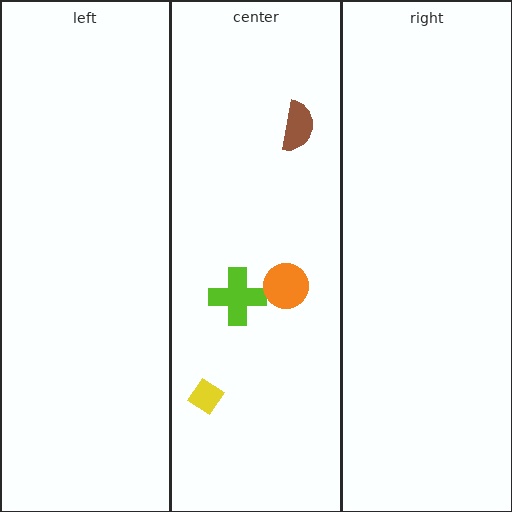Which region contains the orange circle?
The center region.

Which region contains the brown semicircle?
The center region.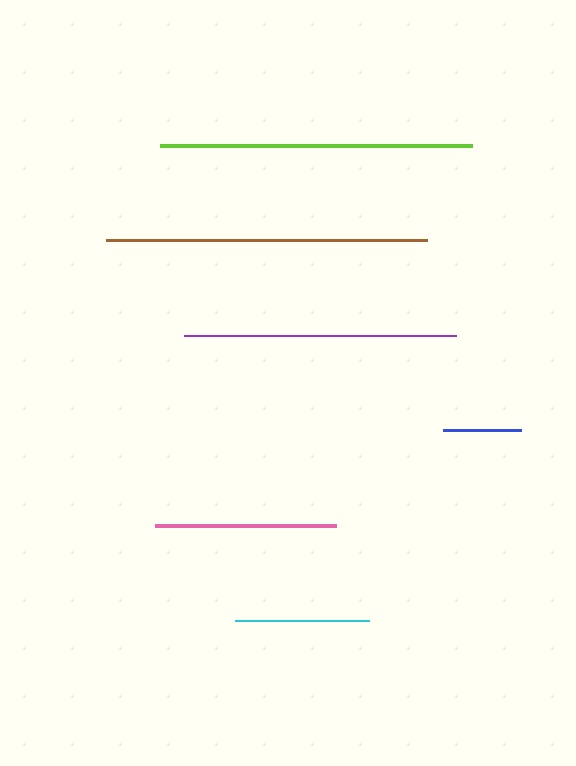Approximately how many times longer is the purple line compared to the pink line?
The purple line is approximately 1.5 times the length of the pink line.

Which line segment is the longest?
The brown line is the longest at approximately 321 pixels.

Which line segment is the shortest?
The blue line is the shortest at approximately 78 pixels.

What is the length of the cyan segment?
The cyan segment is approximately 134 pixels long.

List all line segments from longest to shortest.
From longest to shortest: brown, lime, purple, pink, cyan, blue.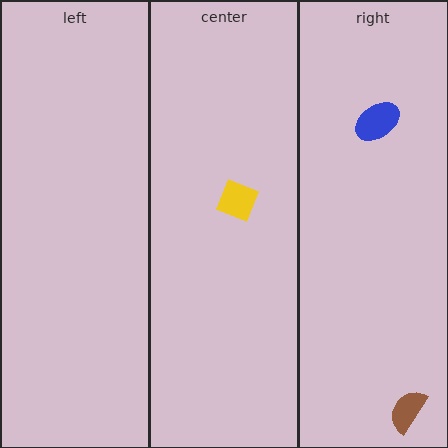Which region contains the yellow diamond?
The center region.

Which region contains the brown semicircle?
The right region.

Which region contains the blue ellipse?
The right region.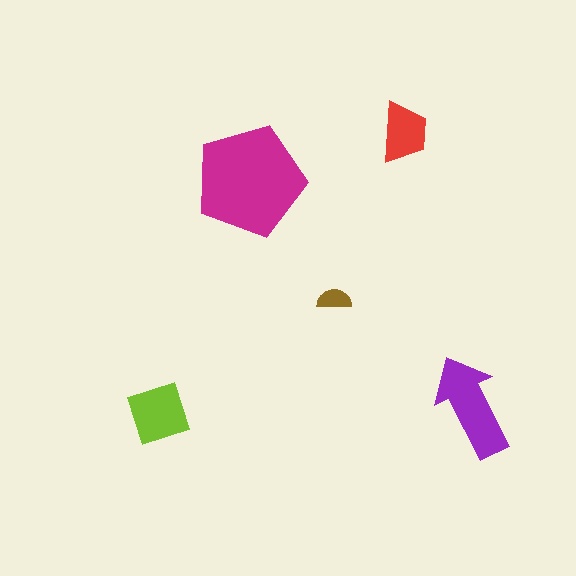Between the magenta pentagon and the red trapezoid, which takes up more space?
The magenta pentagon.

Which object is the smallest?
The brown semicircle.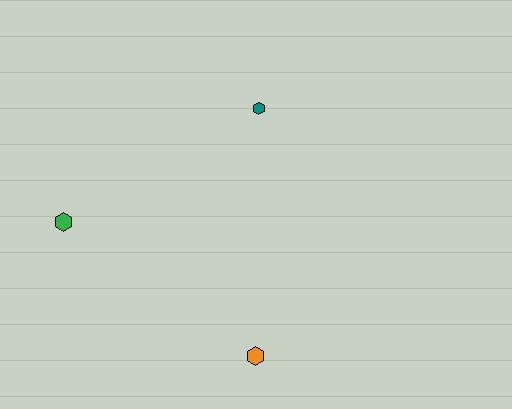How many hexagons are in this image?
There are 3 hexagons.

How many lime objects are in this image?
There are no lime objects.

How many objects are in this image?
There are 3 objects.